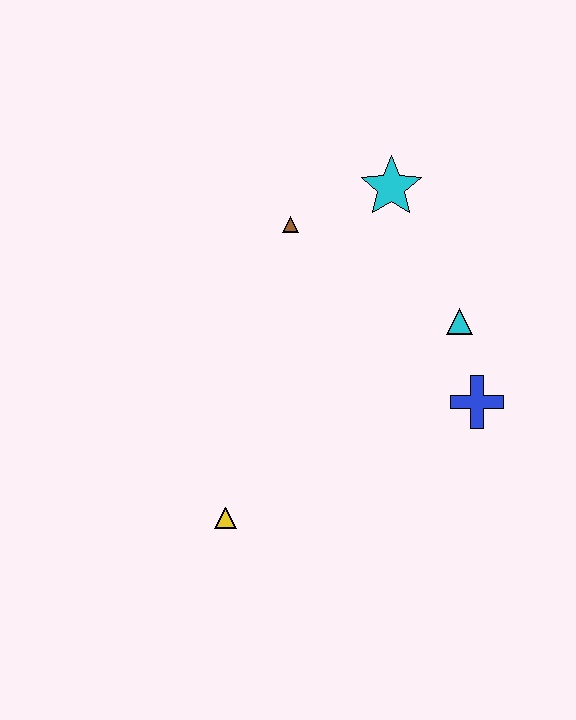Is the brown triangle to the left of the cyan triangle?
Yes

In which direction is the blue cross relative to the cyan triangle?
The blue cross is below the cyan triangle.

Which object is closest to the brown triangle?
The cyan star is closest to the brown triangle.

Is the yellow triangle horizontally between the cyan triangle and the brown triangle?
No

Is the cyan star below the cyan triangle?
No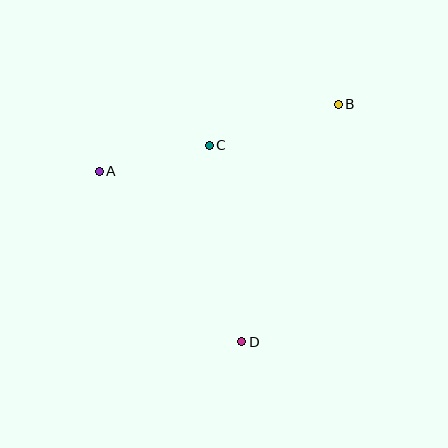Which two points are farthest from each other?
Points B and D are farthest from each other.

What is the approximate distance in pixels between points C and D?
The distance between C and D is approximately 199 pixels.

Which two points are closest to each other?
Points A and C are closest to each other.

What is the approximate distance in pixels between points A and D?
The distance between A and D is approximately 222 pixels.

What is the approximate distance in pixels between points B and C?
The distance between B and C is approximately 135 pixels.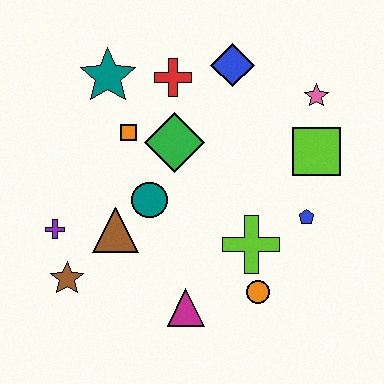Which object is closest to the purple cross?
The brown star is closest to the purple cross.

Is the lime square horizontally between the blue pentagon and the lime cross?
No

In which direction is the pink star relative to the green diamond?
The pink star is to the right of the green diamond.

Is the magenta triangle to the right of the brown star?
Yes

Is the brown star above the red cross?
No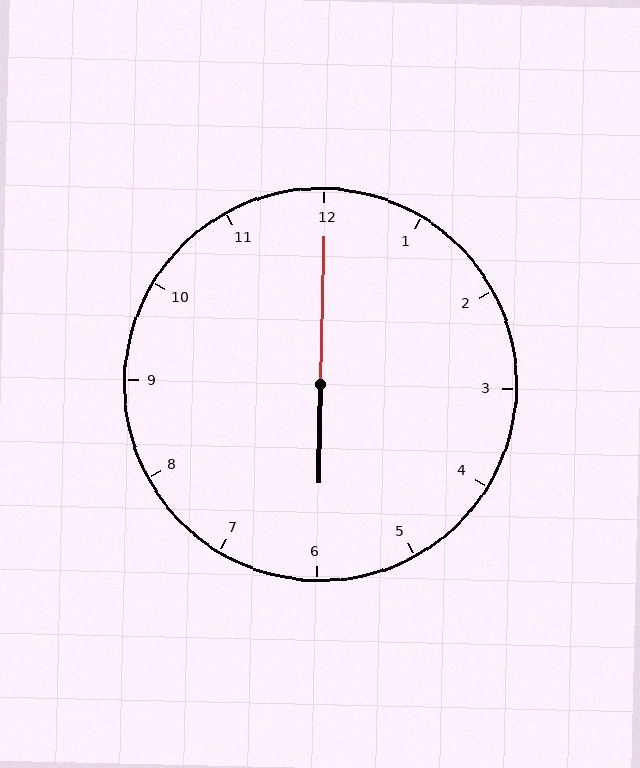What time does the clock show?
6:00.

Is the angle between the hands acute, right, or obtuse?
It is obtuse.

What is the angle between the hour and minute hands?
Approximately 180 degrees.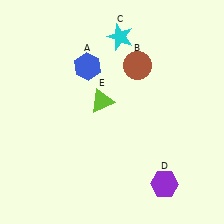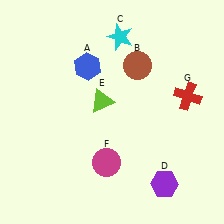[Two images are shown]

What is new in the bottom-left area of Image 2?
A magenta circle (F) was added in the bottom-left area of Image 2.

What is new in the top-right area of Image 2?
A red cross (G) was added in the top-right area of Image 2.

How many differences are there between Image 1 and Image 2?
There are 2 differences between the two images.